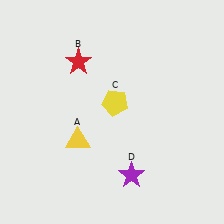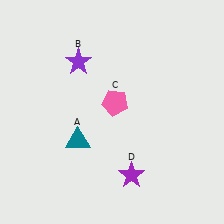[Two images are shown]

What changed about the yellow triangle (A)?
In Image 1, A is yellow. In Image 2, it changed to teal.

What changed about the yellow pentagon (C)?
In Image 1, C is yellow. In Image 2, it changed to pink.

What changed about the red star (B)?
In Image 1, B is red. In Image 2, it changed to purple.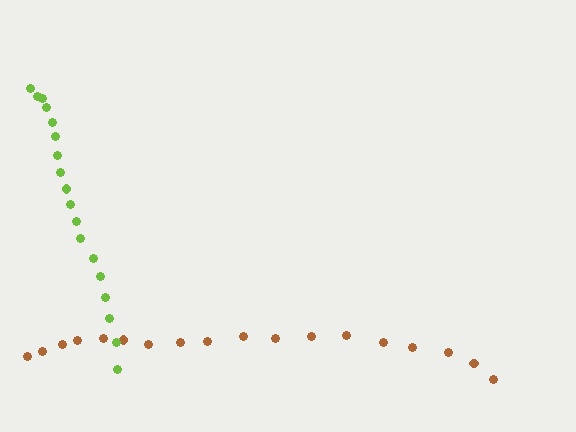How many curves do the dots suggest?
There are 2 distinct paths.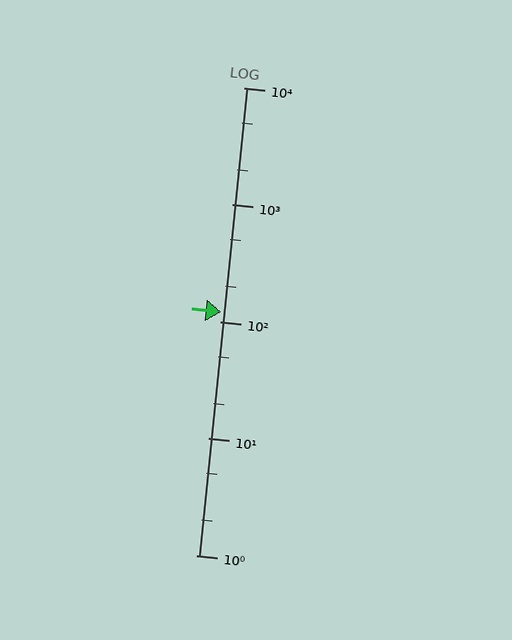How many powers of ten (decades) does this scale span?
The scale spans 4 decades, from 1 to 10000.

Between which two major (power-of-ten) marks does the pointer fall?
The pointer is between 100 and 1000.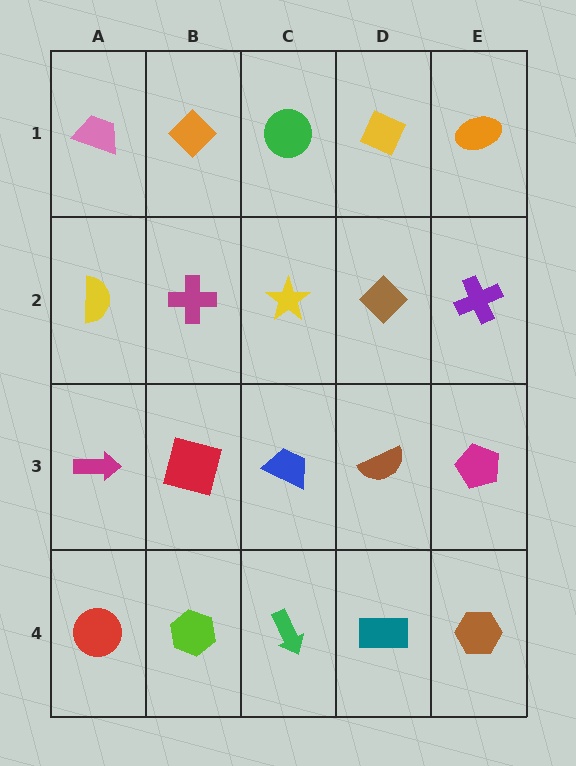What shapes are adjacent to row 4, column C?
A blue trapezoid (row 3, column C), a lime hexagon (row 4, column B), a teal rectangle (row 4, column D).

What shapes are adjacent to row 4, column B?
A red square (row 3, column B), a red circle (row 4, column A), a green arrow (row 4, column C).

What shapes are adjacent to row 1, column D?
A brown diamond (row 2, column D), a green circle (row 1, column C), an orange ellipse (row 1, column E).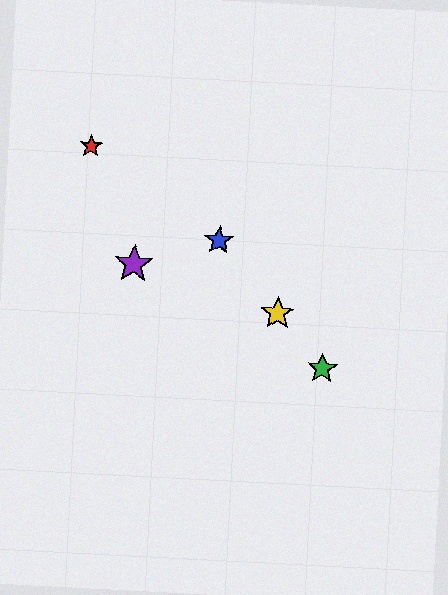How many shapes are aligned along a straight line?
3 shapes (the blue star, the green star, the yellow star) are aligned along a straight line.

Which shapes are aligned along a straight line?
The blue star, the green star, the yellow star are aligned along a straight line.